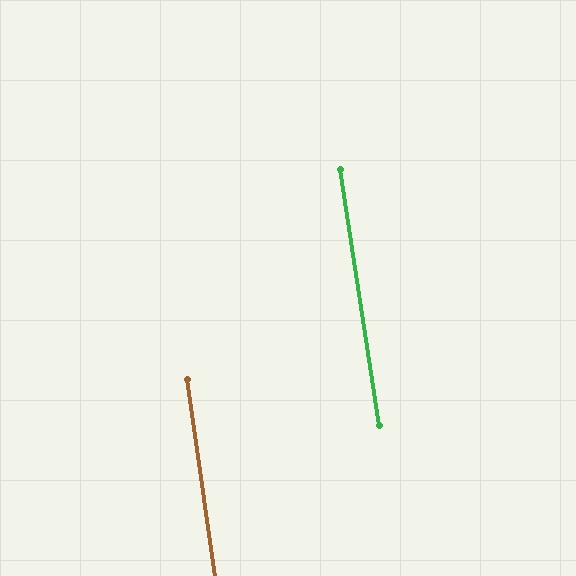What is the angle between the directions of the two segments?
Approximately 1 degree.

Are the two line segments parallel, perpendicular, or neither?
Parallel — their directions differ by only 0.6°.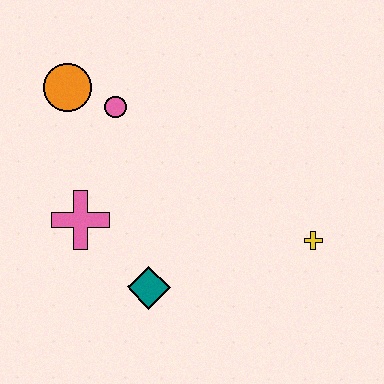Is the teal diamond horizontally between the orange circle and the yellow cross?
Yes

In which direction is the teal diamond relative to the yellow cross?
The teal diamond is to the left of the yellow cross.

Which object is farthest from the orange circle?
The yellow cross is farthest from the orange circle.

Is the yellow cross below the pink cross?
Yes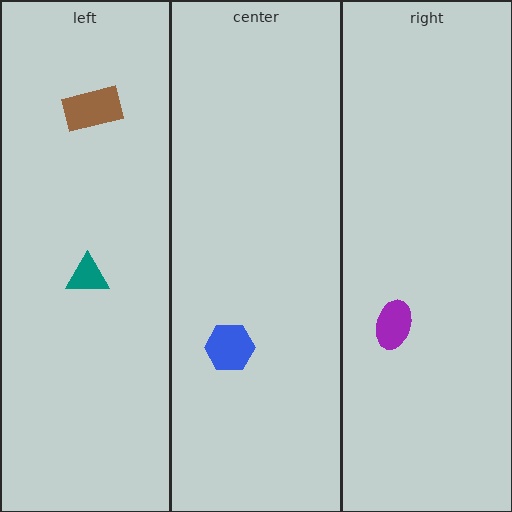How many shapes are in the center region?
1.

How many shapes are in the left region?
2.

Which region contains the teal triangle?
The left region.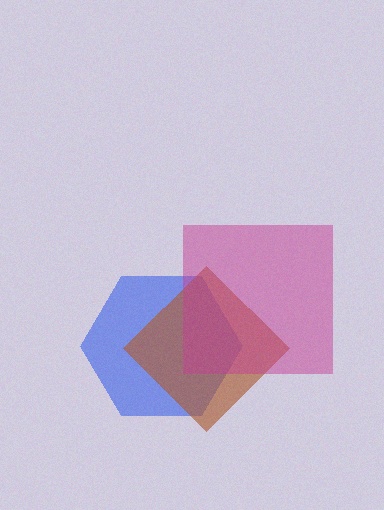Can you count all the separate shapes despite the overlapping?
Yes, there are 3 separate shapes.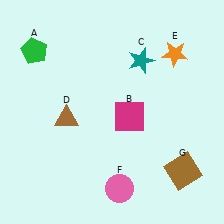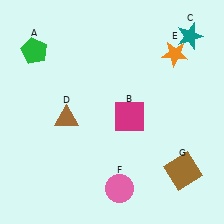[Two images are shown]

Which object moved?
The teal star (C) moved right.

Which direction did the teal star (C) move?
The teal star (C) moved right.